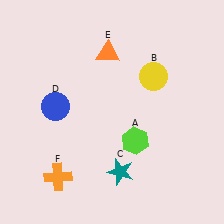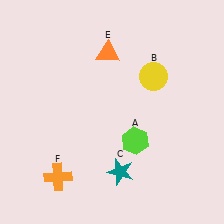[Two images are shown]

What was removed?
The blue circle (D) was removed in Image 2.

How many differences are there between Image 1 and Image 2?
There is 1 difference between the two images.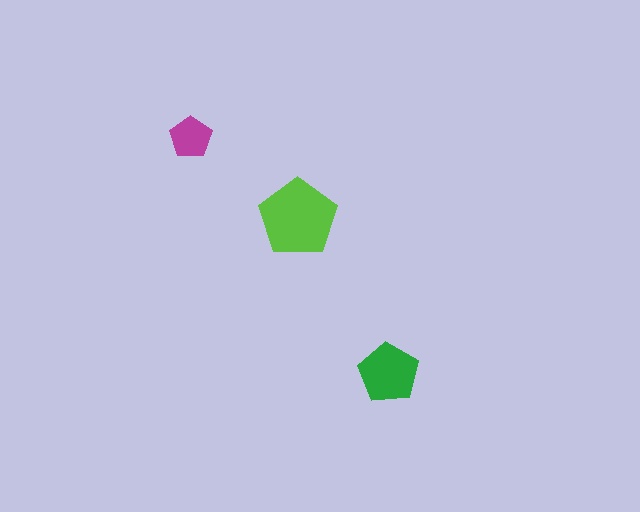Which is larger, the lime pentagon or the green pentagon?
The lime one.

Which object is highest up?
The magenta pentagon is topmost.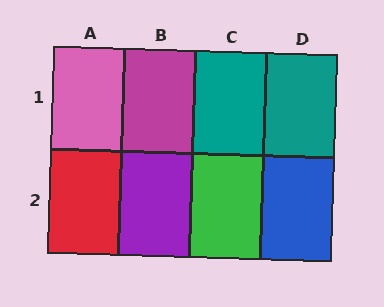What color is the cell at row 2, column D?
Blue.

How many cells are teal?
2 cells are teal.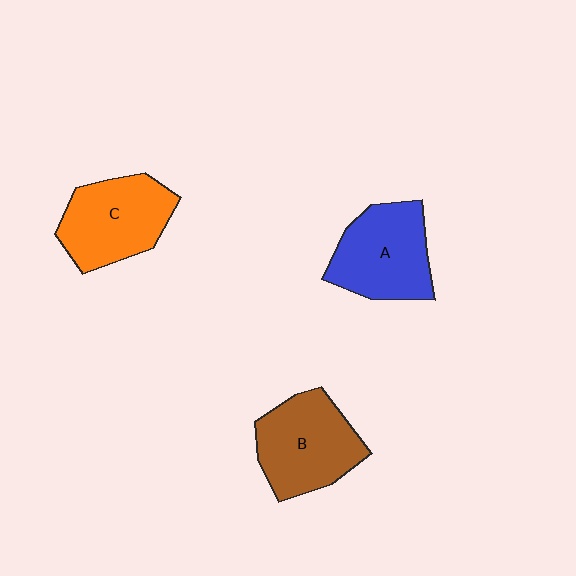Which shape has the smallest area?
Shape C (orange).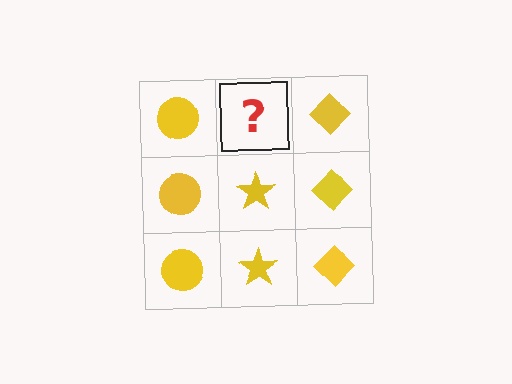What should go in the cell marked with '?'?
The missing cell should contain a yellow star.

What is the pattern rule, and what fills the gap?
The rule is that each column has a consistent shape. The gap should be filled with a yellow star.